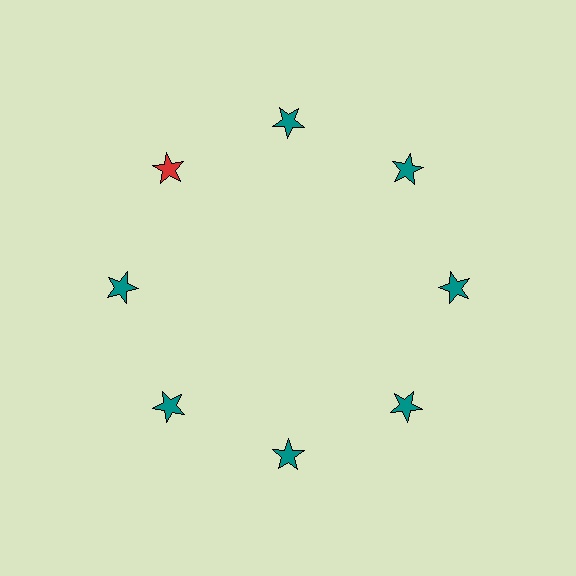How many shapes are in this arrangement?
There are 8 shapes arranged in a ring pattern.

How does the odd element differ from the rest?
It has a different color: red instead of teal.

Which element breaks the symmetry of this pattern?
The red star at roughly the 10 o'clock position breaks the symmetry. All other shapes are teal stars.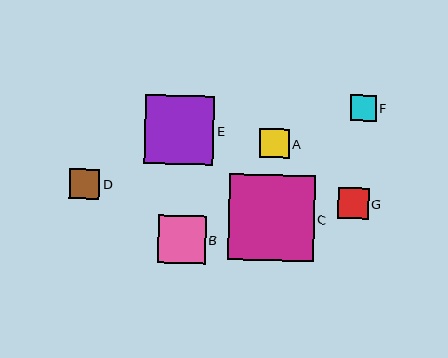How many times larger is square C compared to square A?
Square C is approximately 2.9 times the size of square A.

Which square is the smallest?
Square F is the smallest with a size of approximately 26 pixels.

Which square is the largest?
Square C is the largest with a size of approximately 86 pixels.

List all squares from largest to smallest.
From largest to smallest: C, E, B, G, D, A, F.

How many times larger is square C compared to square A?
Square C is approximately 2.9 times the size of square A.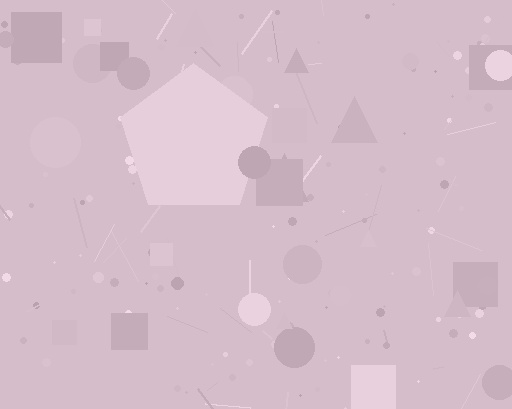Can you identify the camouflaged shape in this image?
The camouflaged shape is a pentagon.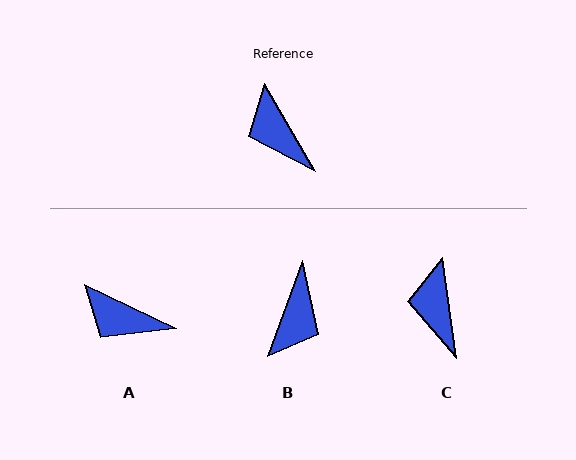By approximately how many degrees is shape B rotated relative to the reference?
Approximately 130 degrees counter-clockwise.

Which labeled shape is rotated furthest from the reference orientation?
B, about 130 degrees away.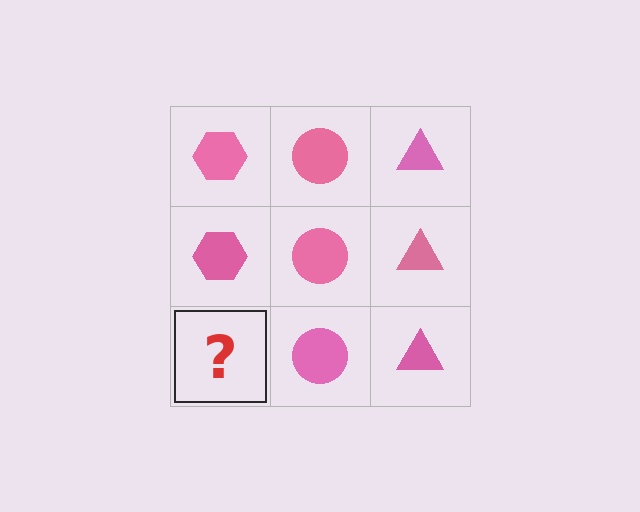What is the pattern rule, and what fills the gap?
The rule is that each column has a consistent shape. The gap should be filled with a pink hexagon.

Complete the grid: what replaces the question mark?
The question mark should be replaced with a pink hexagon.